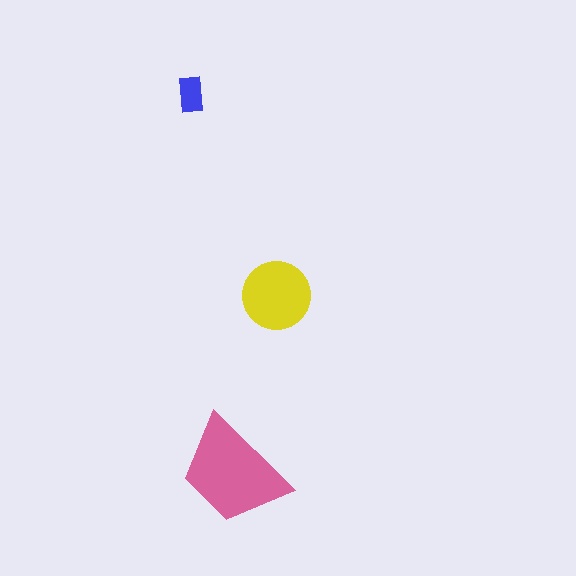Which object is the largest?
The pink trapezoid.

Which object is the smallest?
The blue rectangle.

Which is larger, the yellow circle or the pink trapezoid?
The pink trapezoid.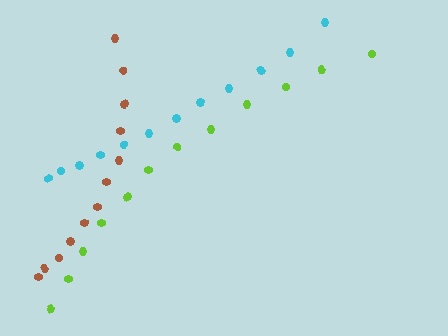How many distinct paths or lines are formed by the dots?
There are 3 distinct paths.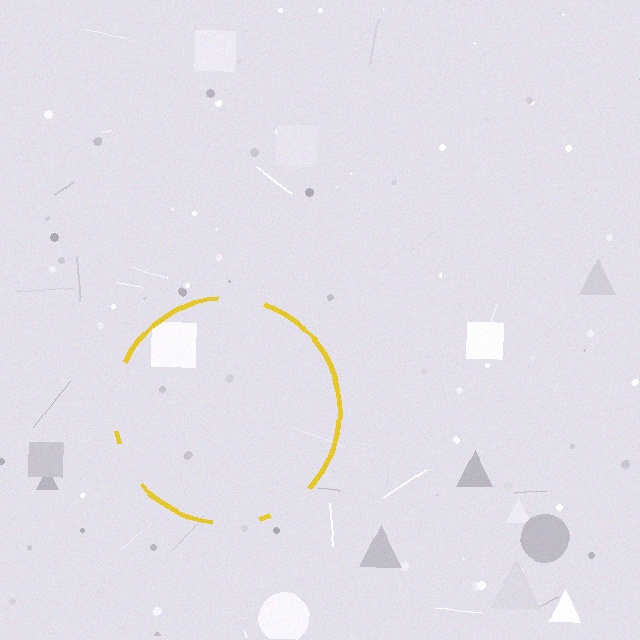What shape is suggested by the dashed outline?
The dashed outline suggests a circle.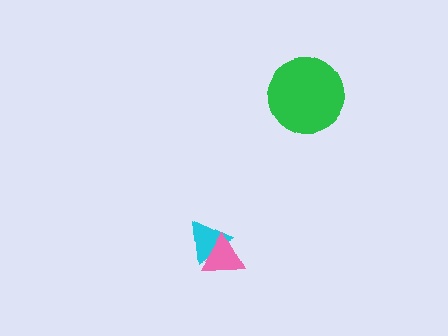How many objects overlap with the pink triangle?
1 object overlaps with the pink triangle.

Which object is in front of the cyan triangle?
The pink triangle is in front of the cyan triangle.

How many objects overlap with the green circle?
0 objects overlap with the green circle.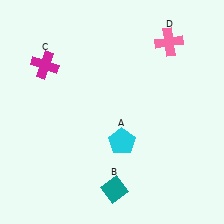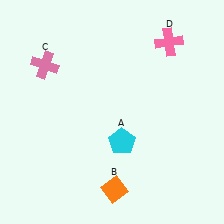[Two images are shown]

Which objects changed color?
B changed from teal to orange. C changed from magenta to pink.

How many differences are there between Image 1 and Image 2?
There are 2 differences between the two images.